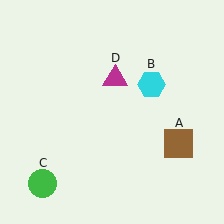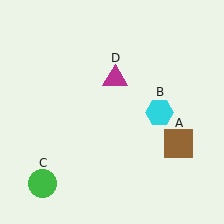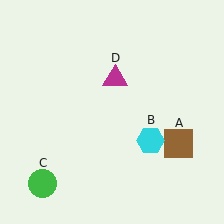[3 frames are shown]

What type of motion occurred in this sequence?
The cyan hexagon (object B) rotated clockwise around the center of the scene.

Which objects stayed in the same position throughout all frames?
Brown square (object A) and green circle (object C) and magenta triangle (object D) remained stationary.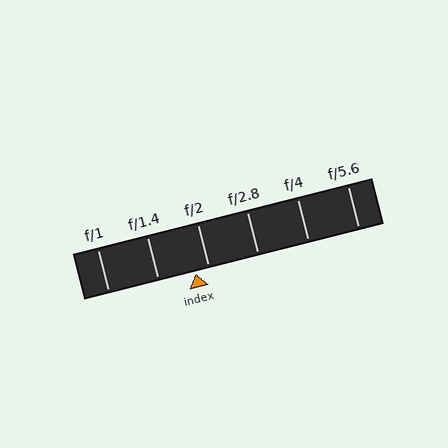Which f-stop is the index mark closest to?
The index mark is closest to f/2.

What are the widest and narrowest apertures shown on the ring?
The widest aperture shown is f/1 and the narrowest is f/5.6.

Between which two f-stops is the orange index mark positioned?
The index mark is between f/1.4 and f/2.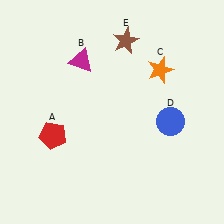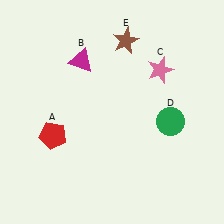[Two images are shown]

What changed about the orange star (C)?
In Image 1, C is orange. In Image 2, it changed to pink.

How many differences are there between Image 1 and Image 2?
There are 2 differences between the two images.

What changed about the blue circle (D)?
In Image 1, D is blue. In Image 2, it changed to green.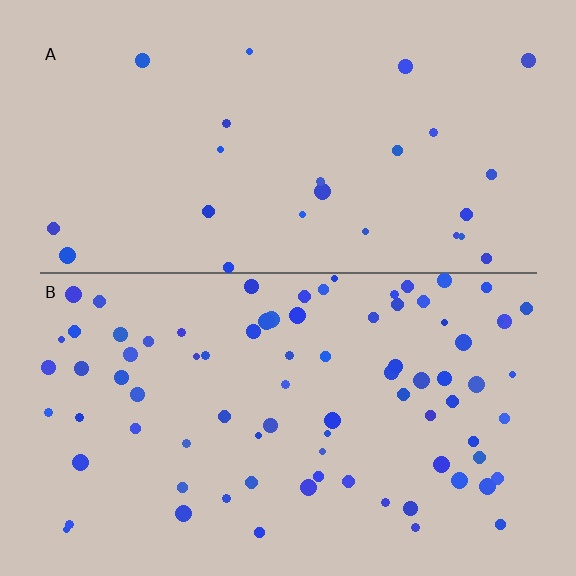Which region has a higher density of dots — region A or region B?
B (the bottom).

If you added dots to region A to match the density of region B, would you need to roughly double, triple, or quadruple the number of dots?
Approximately triple.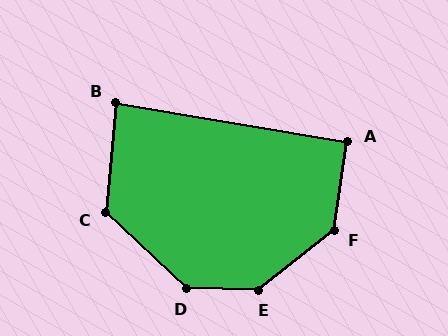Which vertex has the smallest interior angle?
B, at approximately 86 degrees.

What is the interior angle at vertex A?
Approximately 91 degrees (approximately right).